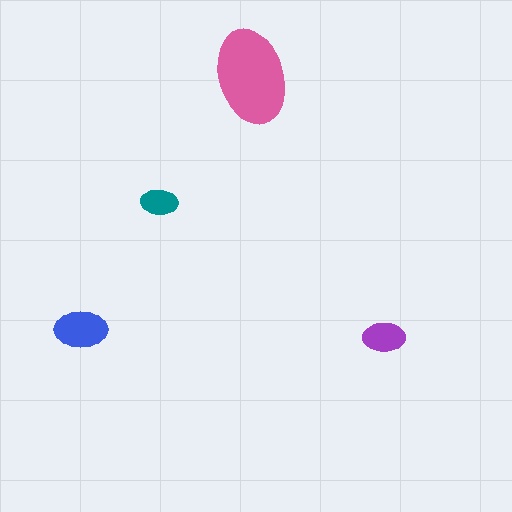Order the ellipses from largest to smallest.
the pink one, the blue one, the purple one, the teal one.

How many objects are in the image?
There are 4 objects in the image.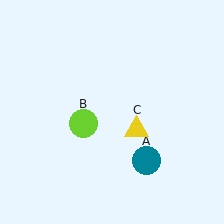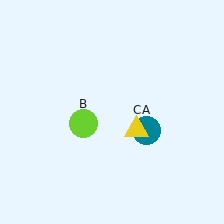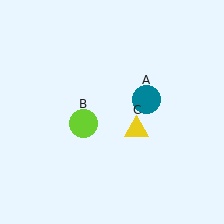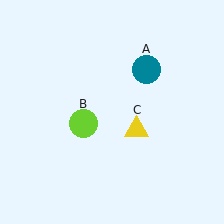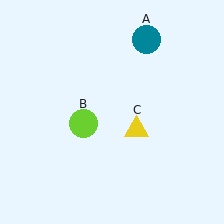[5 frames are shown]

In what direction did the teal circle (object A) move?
The teal circle (object A) moved up.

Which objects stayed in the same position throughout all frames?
Lime circle (object B) and yellow triangle (object C) remained stationary.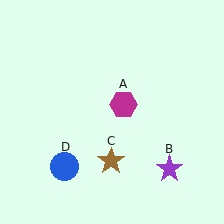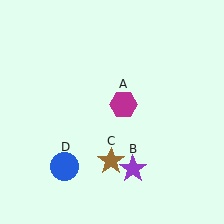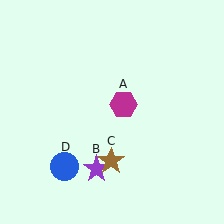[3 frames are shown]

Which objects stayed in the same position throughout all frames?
Magenta hexagon (object A) and brown star (object C) and blue circle (object D) remained stationary.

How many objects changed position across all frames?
1 object changed position: purple star (object B).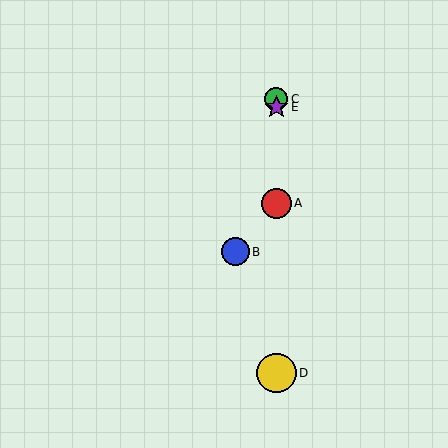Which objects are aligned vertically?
Objects A, C, D, E are aligned vertically.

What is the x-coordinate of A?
Object A is at x≈276.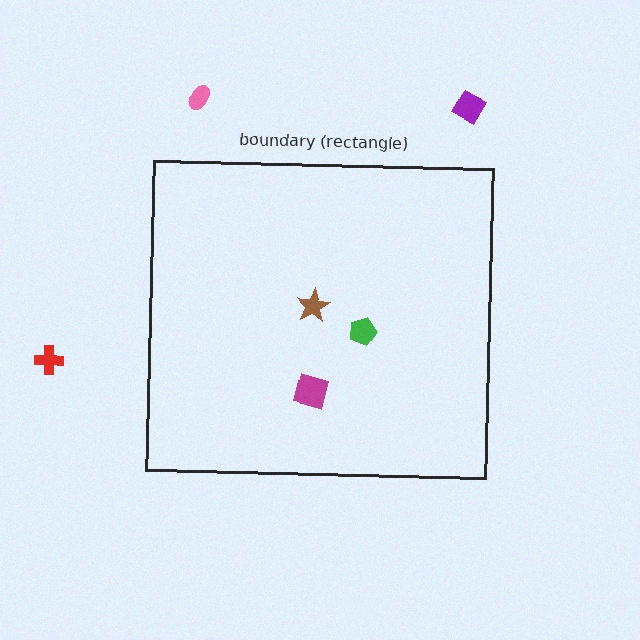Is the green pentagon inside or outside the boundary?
Inside.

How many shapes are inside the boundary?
3 inside, 3 outside.